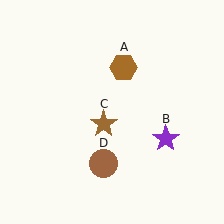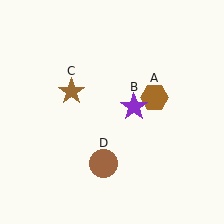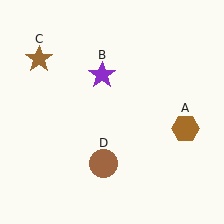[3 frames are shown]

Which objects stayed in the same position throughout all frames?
Brown circle (object D) remained stationary.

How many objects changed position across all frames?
3 objects changed position: brown hexagon (object A), purple star (object B), brown star (object C).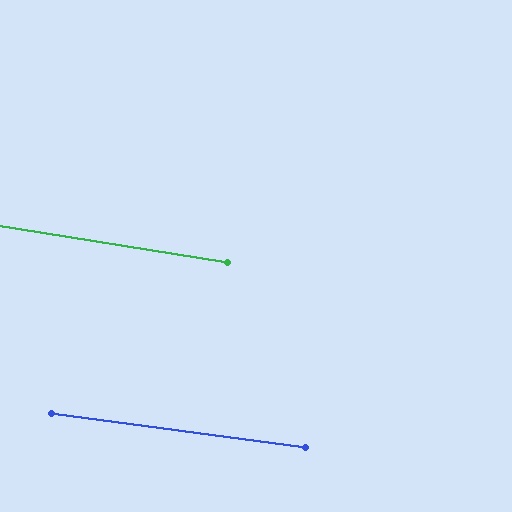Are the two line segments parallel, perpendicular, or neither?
Parallel — their directions differ by only 1.4°.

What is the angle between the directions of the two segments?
Approximately 1 degree.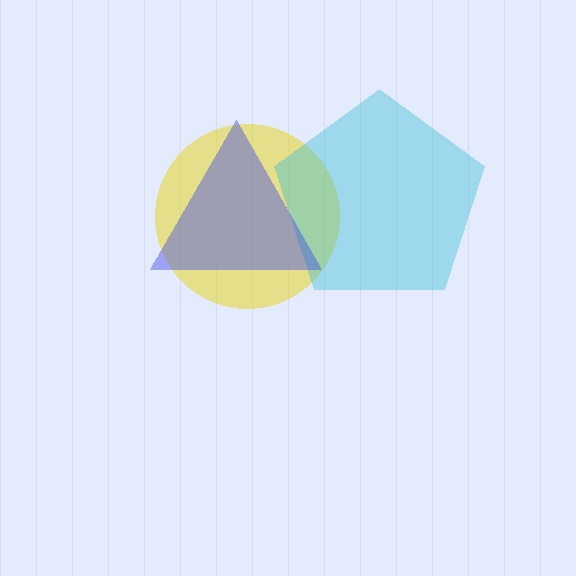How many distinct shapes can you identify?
There are 3 distinct shapes: a yellow circle, a cyan pentagon, a blue triangle.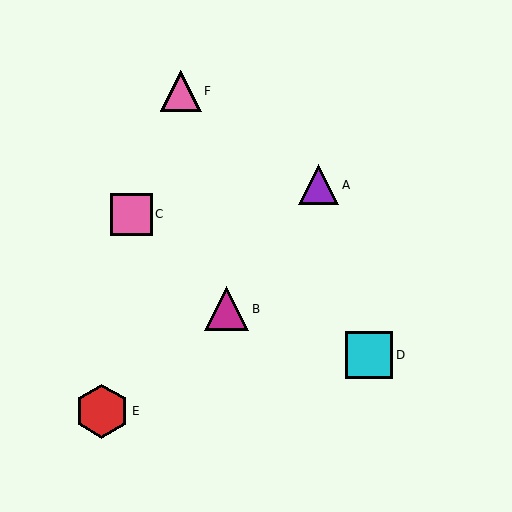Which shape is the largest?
The red hexagon (labeled E) is the largest.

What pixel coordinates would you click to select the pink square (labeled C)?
Click at (131, 214) to select the pink square C.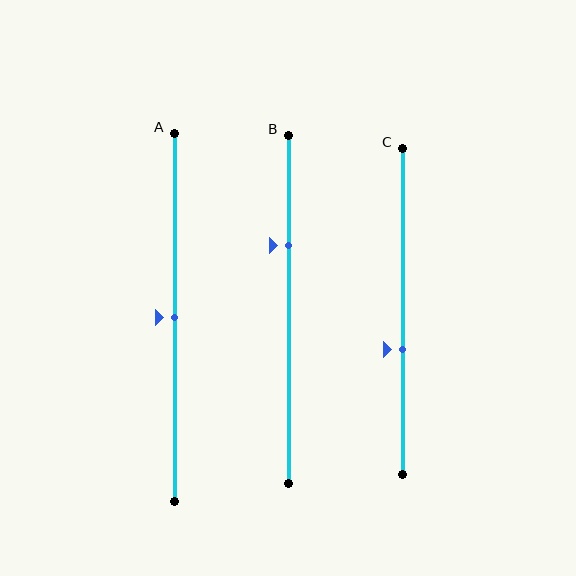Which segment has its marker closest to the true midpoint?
Segment A has its marker closest to the true midpoint.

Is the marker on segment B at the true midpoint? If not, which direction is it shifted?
No, the marker on segment B is shifted upward by about 18% of the segment length.